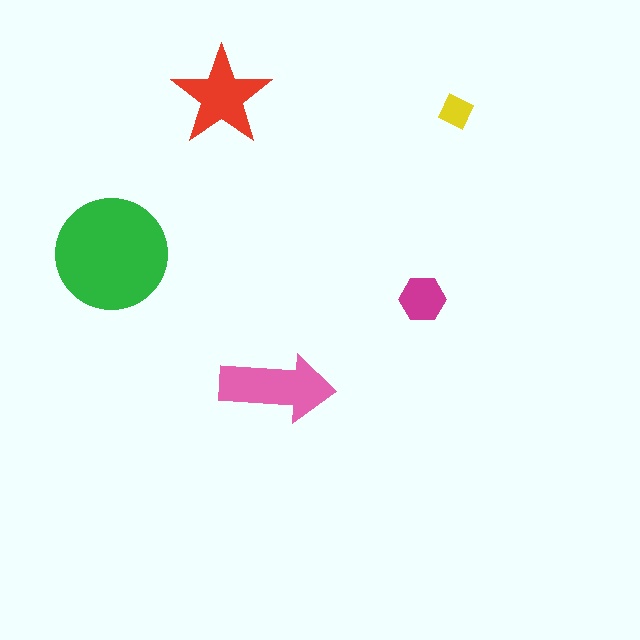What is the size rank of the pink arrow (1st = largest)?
2nd.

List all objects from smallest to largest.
The yellow diamond, the magenta hexagon, the red star, the pink arrow, the green circle.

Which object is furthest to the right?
The yellow diamond is rightmost.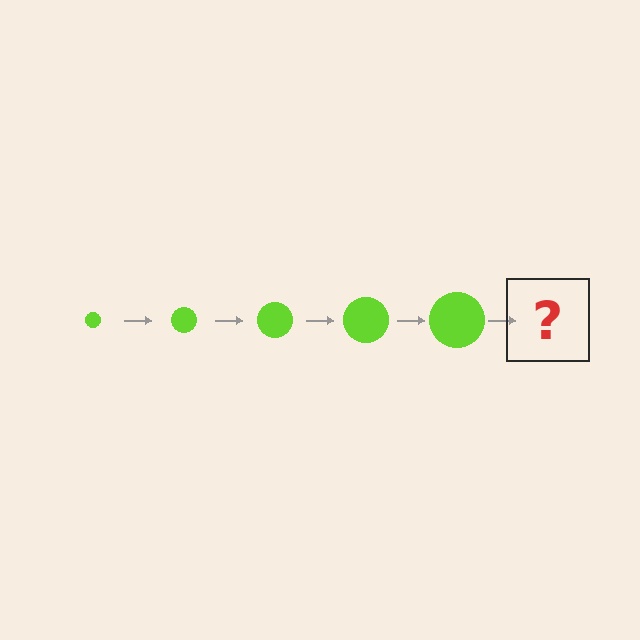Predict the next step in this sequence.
The next step is a lime circle, larger than the previous one.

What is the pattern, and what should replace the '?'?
The pattern is that the circle gets progressively larger each step. The '?' should be a lime circle, larger than the previous one.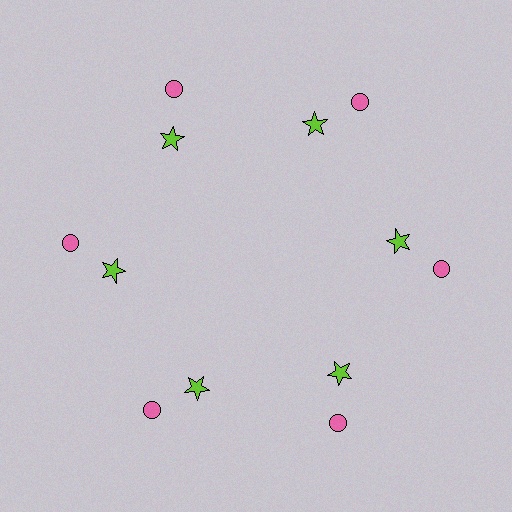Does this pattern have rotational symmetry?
Yes, this pattern has 6-fold rotational symmetry. It looks the same after rotating 60 degrees around the center.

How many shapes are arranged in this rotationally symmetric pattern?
There are 12 shapes, arranged in 6 groups of 2.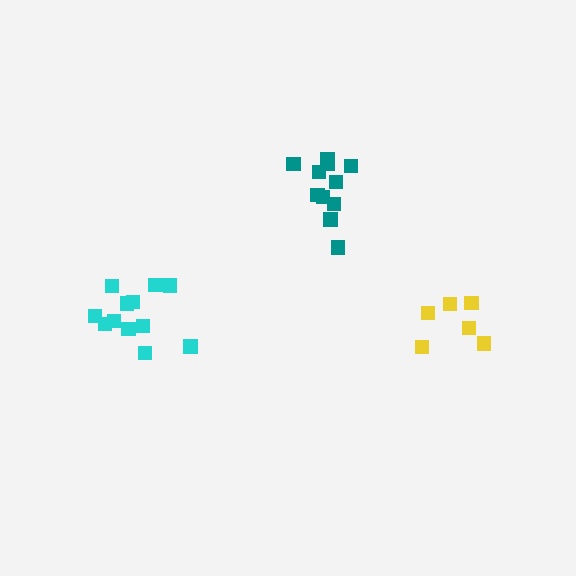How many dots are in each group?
Group 1: 11 dots, Group 2: 6 dots, Group 3: 12 dots (29 total).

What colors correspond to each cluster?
The clusters are colored: teal, yellow, cyan.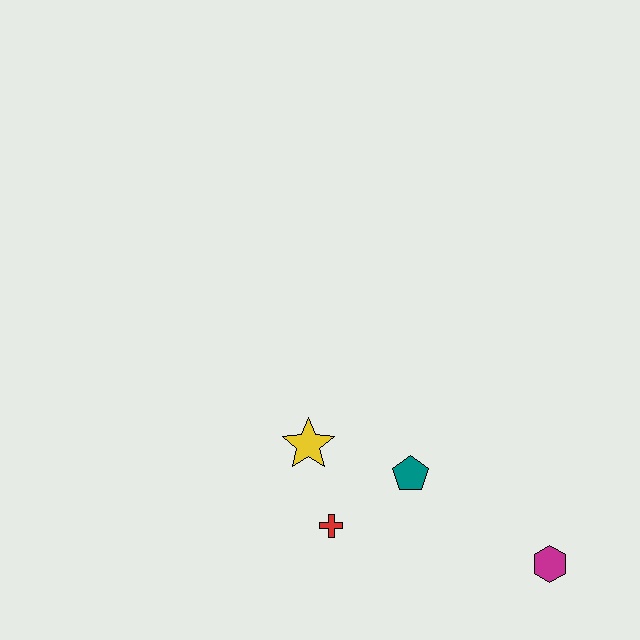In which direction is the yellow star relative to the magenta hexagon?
The yellow star is to the left of the magenta hexagon.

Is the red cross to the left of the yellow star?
No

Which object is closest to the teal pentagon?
The red cross is closest to the teal pentagon.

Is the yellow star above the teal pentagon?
Yes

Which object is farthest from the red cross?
The magenta hexagon is farthest from the red cross.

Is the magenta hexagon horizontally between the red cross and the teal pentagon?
No